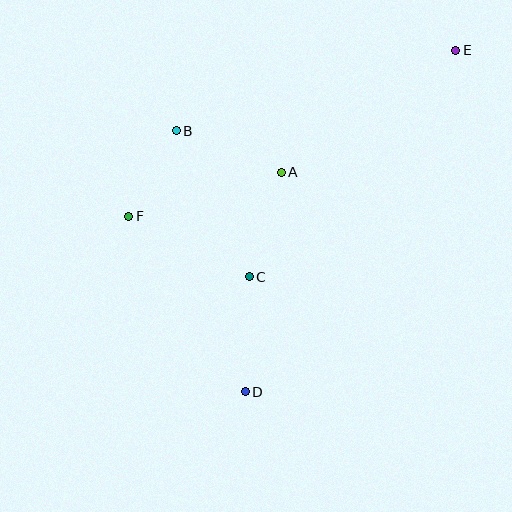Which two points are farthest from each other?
Points D and E are farthest from each other.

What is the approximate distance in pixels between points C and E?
The distance between C and E is approximately 306 pixels.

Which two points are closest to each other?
Points B and F are closest to each other.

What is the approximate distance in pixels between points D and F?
The distance between D and F is approximately 211 pixels.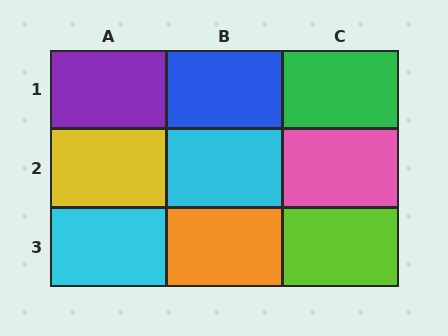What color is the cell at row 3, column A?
Cyan.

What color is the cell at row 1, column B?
Blue.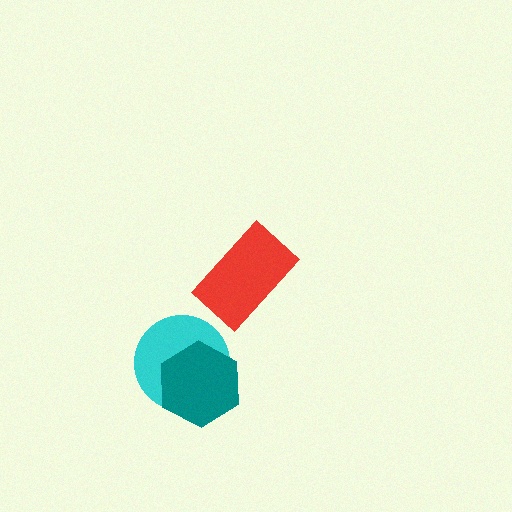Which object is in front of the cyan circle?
The teal hexagon is in front of the cyan circle.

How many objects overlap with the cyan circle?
1 object overlaps with the cyan circle.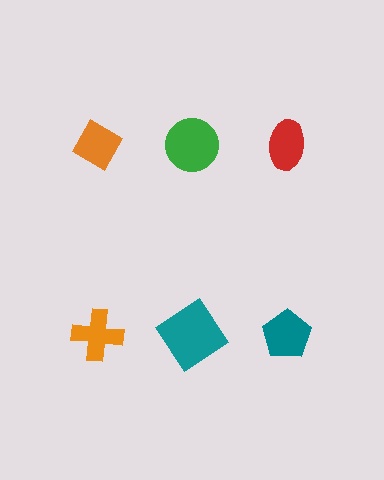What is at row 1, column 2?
A green circle.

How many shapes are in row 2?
3 shapes.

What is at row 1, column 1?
An orange diamond.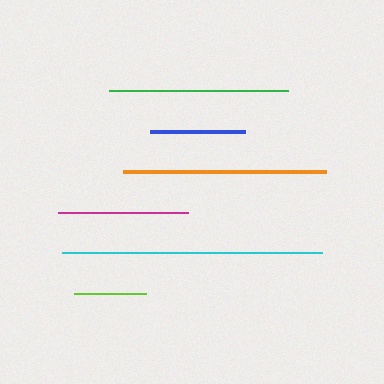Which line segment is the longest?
The cyan line is the longest at approximately 259 pixels.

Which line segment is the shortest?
The lime line is the shortest at approximately 73 pixels.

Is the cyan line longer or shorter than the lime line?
The cyan line is longer than the lime line.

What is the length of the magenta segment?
The magenta segment is approximately 130 pixels long.